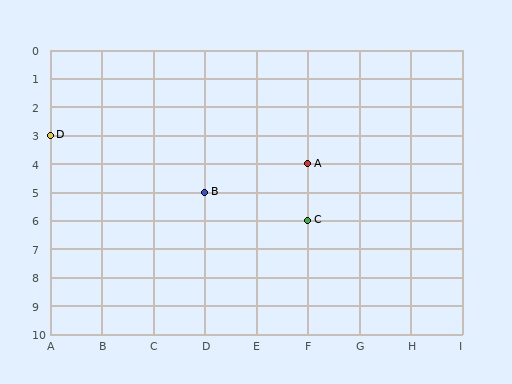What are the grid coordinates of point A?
Point A is at grid coordinates (F, 4).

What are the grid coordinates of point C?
Point C is at grid coordinates (F, 6).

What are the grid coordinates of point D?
Point D is at grid coordinates (A, 3).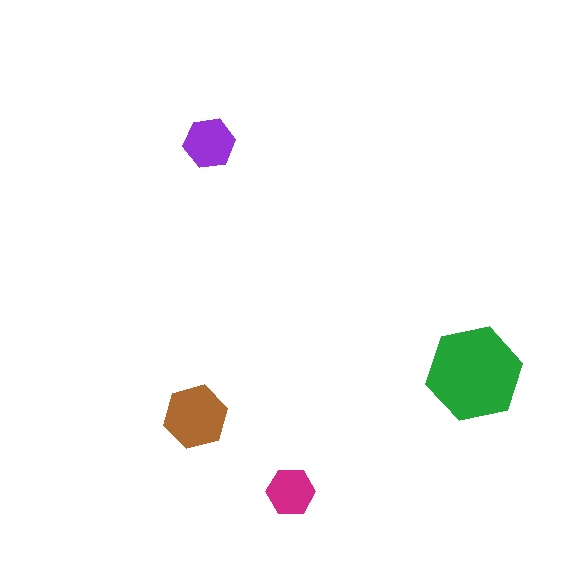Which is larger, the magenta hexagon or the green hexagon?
The green one.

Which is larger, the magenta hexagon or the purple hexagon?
The purple one.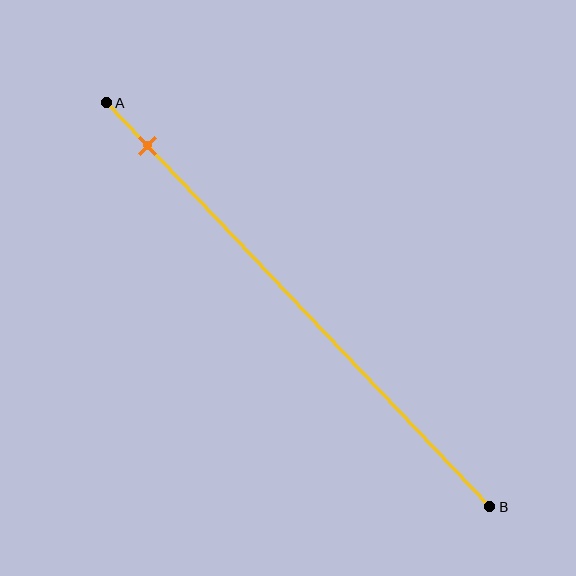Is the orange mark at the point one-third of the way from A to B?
No, the mark is at about 10% from A, not at the 33% one-third point.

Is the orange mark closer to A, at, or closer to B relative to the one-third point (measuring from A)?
The orange mark is closer to point A than the one-third point of segment AB.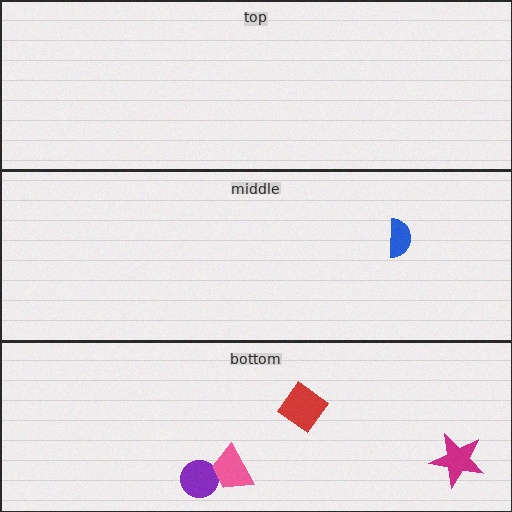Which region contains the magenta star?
The bottom region.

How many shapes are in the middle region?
1.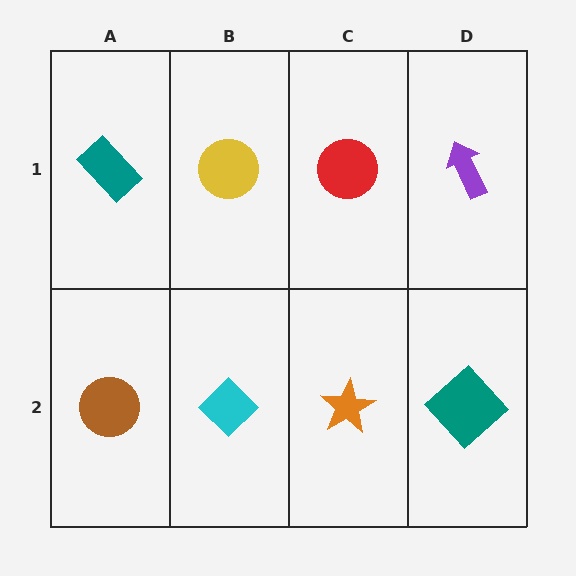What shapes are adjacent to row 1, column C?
An orange star (row 2, column C), a yellow circle (row 1, column B), a purple arrow (row 1, column D).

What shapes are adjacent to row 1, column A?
A brown circle (row 2, column A), a yellow circle (row 1, column B).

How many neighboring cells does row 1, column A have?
2.